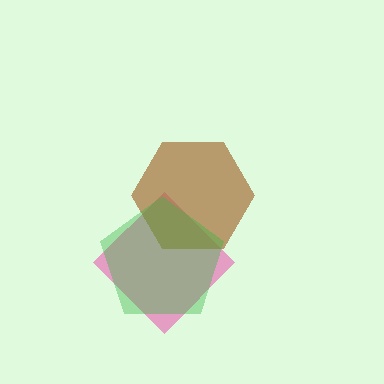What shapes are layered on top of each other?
The layered shapes are: a pink diamond, a brown hexagon, a green pentagon.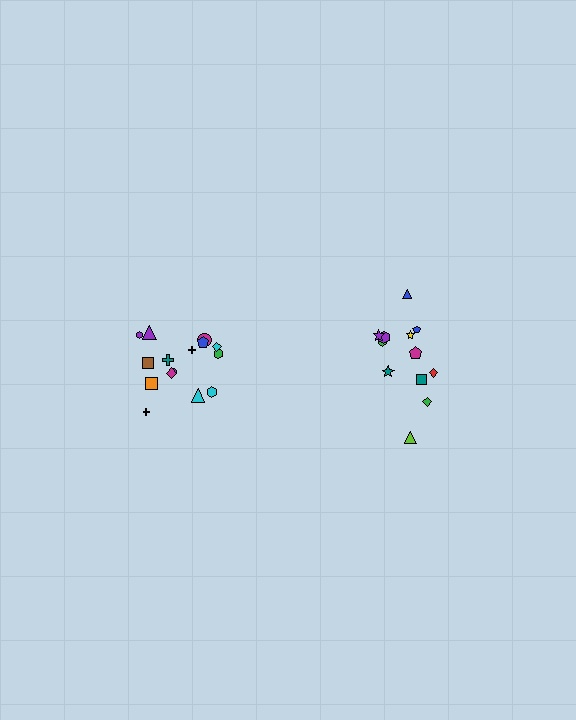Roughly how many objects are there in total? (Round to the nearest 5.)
Roughly 25 objects in total.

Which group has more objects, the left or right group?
The left group.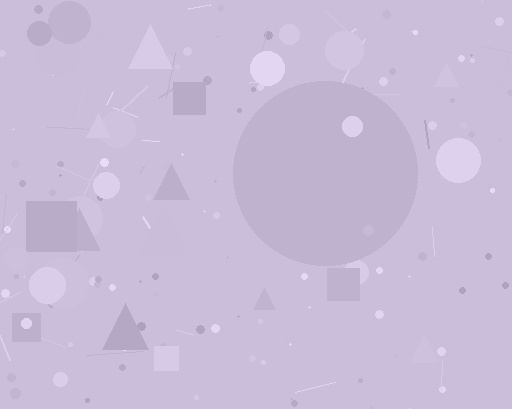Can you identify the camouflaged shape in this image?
The camouflaged shape is a circle.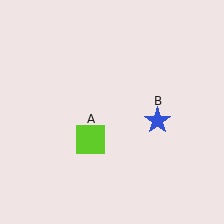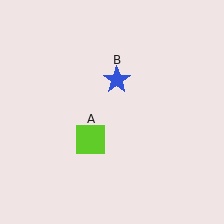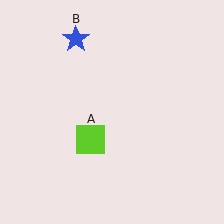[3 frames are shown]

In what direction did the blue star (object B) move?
The blue star (object B) moved up and to the left.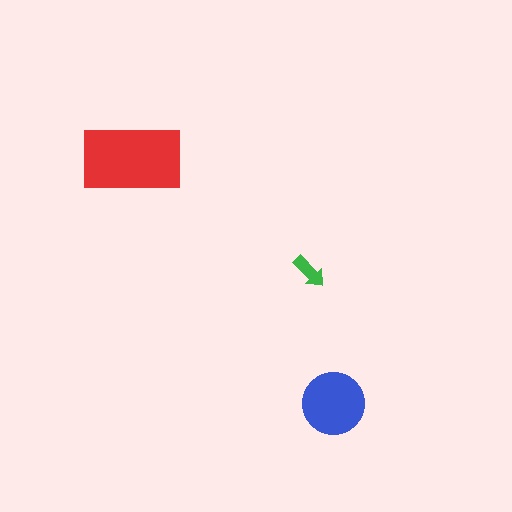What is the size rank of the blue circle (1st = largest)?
2nd.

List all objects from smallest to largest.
The green arrow, the blue circle, the red rectangle.